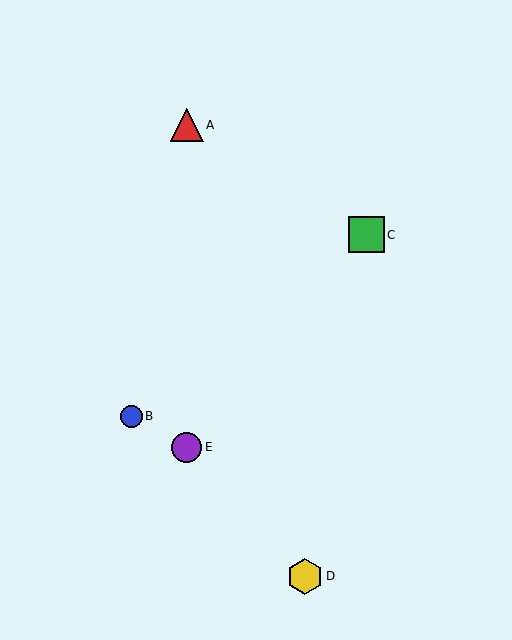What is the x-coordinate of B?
Object B is at x≈131.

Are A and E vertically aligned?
Yes, both are at x≈187.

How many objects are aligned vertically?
2 objects (A, E) are aligned vertically.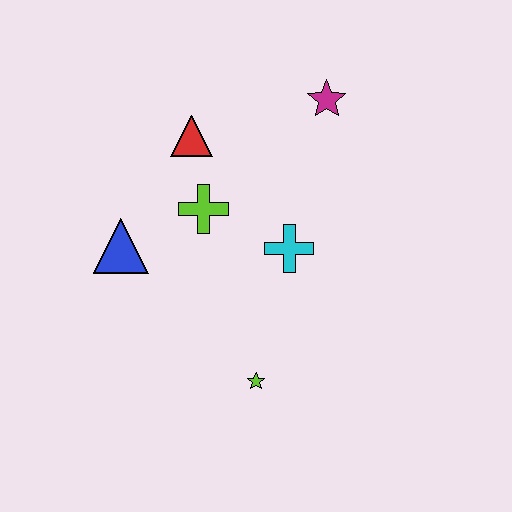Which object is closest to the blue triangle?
The lime cross is closest to the blue triangle.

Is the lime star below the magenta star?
Yes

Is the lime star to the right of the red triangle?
Yes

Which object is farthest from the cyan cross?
The blue triangle is farthest from the cyan cross.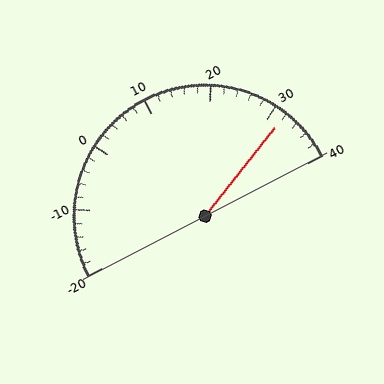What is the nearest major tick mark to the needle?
The nearest major tick mark is 30.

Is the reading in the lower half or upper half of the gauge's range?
The reading is in the upper half of the range (-20 to 40).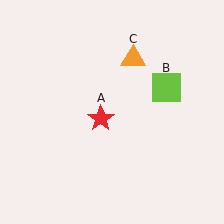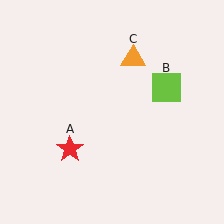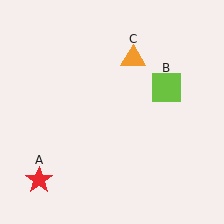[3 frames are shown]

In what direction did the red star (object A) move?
The red star (object A) moved down and to the left.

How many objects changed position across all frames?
1 object changed position: red star (object A).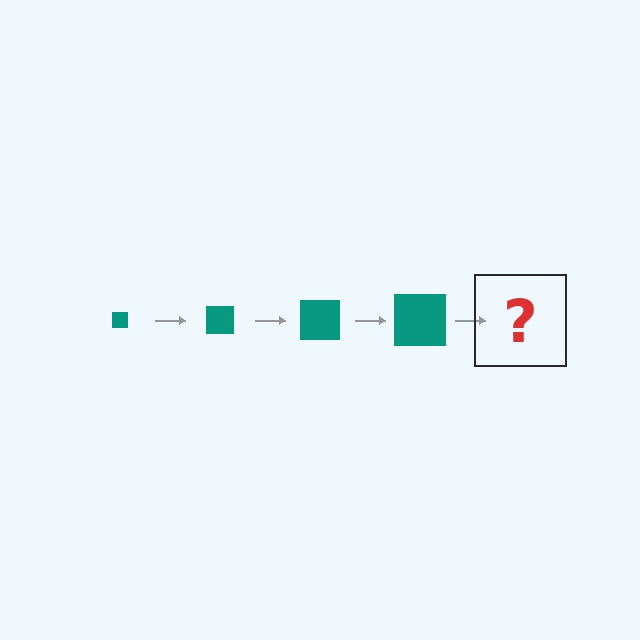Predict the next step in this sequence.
The next step is a teal square, larger than the previous one.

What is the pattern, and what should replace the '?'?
The pattern is that the square gets progressively larger each step. The '?' should be a teal square, larger than the previous one.